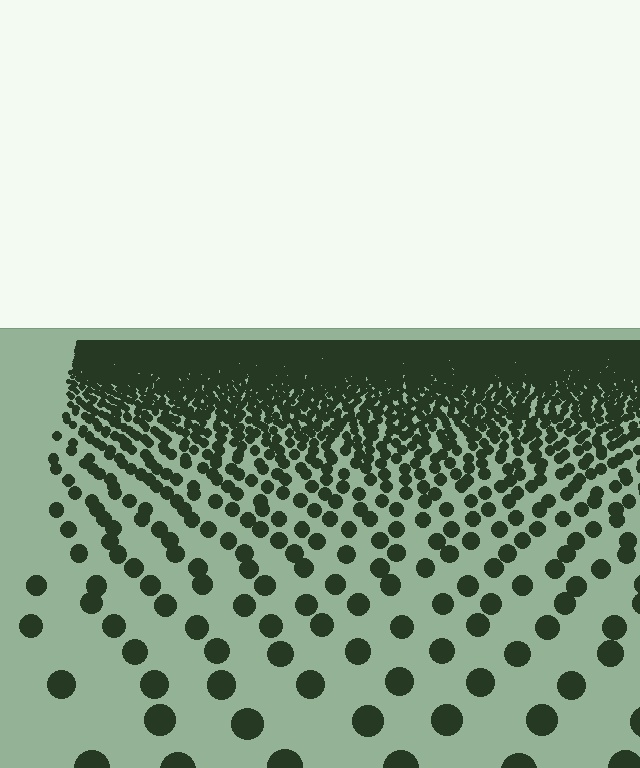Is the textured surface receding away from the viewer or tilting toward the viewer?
The surface is receding away from the viewer. Texture elements get smaller and denser toward the top.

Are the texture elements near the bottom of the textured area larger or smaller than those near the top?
Larger. Near the bottom, elements are closer to the viewer and appear at a bigger on-screen size.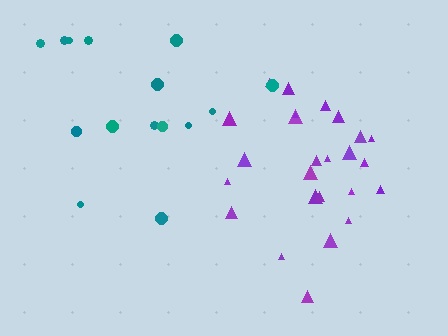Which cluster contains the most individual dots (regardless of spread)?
Purple (25).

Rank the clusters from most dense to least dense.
purple, teal.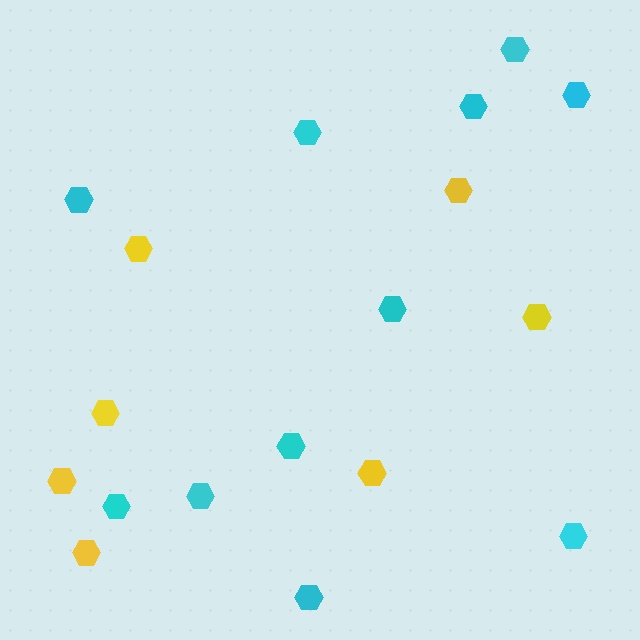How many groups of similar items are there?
There are 2 groups: one group of cyan hexagons (11) and one group of yellow hexagons (7).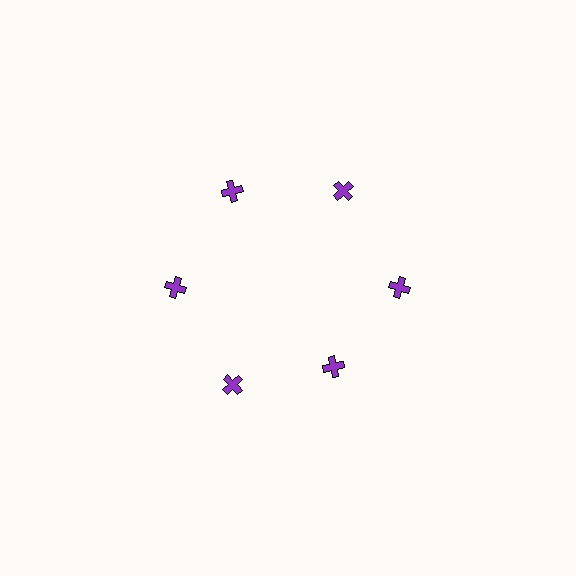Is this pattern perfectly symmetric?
No. The 6 purple crosses are arranged in a ring, but one element near the 5 o'clock position is pulled inward toward the center, breaking the 6-fold rotational symmetry.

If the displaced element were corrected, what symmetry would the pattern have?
It would have 6-fold rotational symmetry — the pattern would map onto itself every 60 degrees.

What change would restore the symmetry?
The symmetry would be restored by moving it outward, back onto the ring so that all 6 crosses sit at equal angles and equal distance from the center.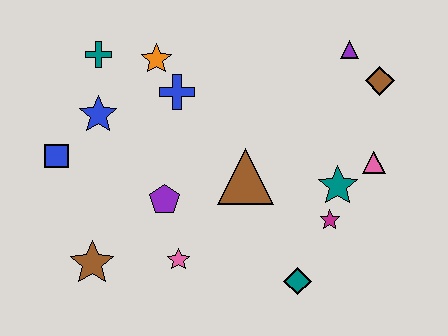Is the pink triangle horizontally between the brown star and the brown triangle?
No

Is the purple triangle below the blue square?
No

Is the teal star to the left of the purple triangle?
Yes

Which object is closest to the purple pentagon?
The pink star is closest to the purple pentagon.